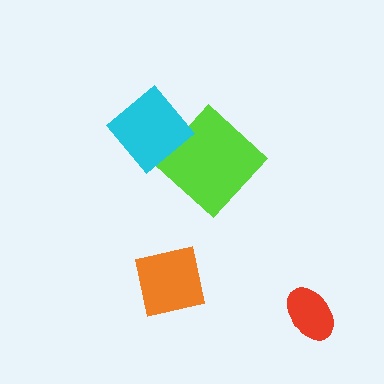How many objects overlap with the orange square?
0 objects overlap with the orange square.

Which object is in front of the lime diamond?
The cyan diamond is in front of the lime diamond.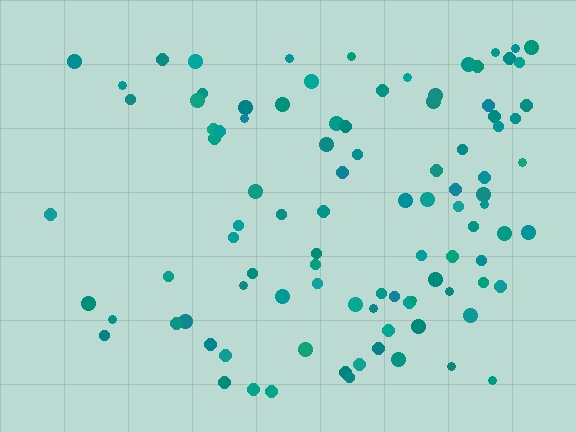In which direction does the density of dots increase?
From left to right, with the right side densest.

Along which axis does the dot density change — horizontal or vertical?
Horizontal.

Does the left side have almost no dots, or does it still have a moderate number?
Still a moderate number, just noticeably fewer than the right.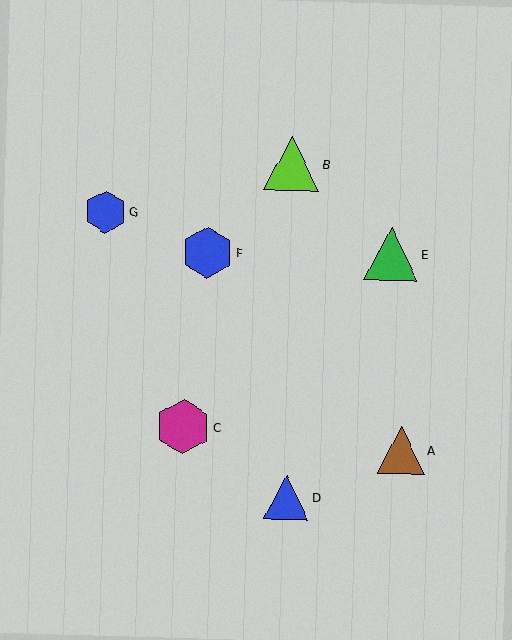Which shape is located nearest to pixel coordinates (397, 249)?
The green triangle (labeled E) at (391, 254) is nearest to that location.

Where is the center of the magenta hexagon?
The center of the magenta hexagon is at (183, 427).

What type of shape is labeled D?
Shape D is a blue triangle.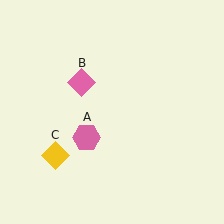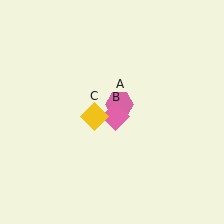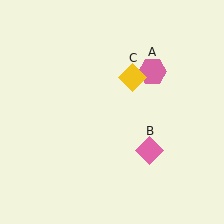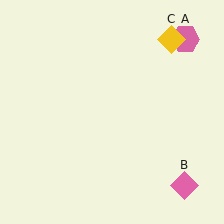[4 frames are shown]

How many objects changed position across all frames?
3 objects changed position: pink hexagon (object A), pink diamond (object B), yellow diamond (object C).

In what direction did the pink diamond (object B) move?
The pink diamond (object B) moved down and to the right.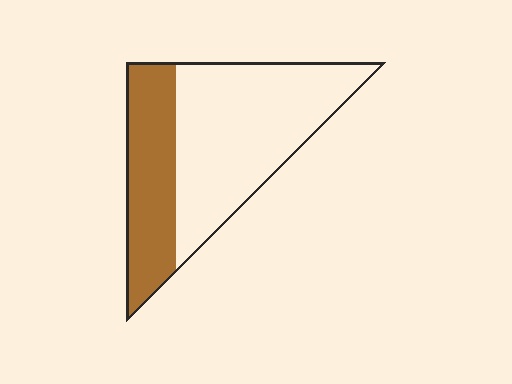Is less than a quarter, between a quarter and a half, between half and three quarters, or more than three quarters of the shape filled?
Between a quarter and a half.